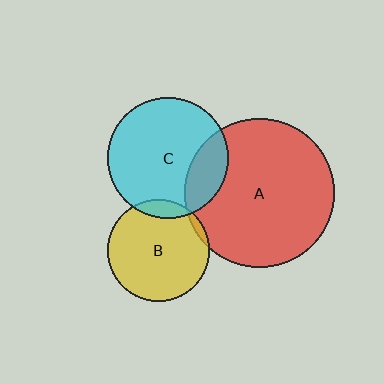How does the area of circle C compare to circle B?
Approximately 1.4 times.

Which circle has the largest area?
Circle A (red).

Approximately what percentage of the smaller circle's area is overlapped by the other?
Approximately 5%.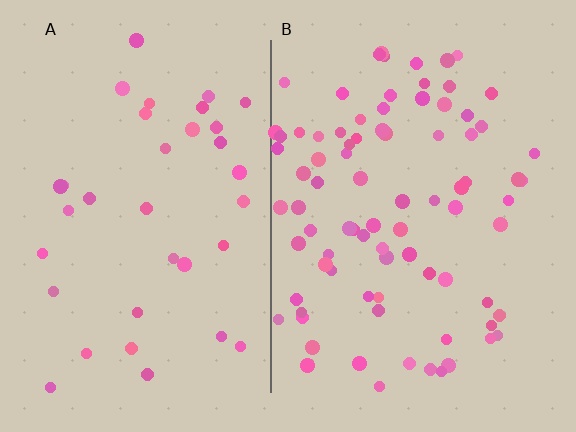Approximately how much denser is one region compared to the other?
Approximately 2.4× — region B over region A.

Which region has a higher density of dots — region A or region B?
B (the right).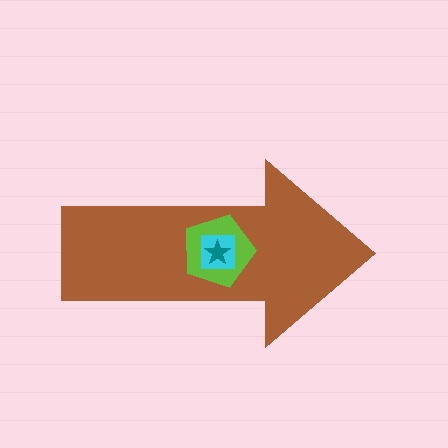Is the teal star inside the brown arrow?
Yes.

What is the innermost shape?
The teal star.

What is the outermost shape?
The brown arrow.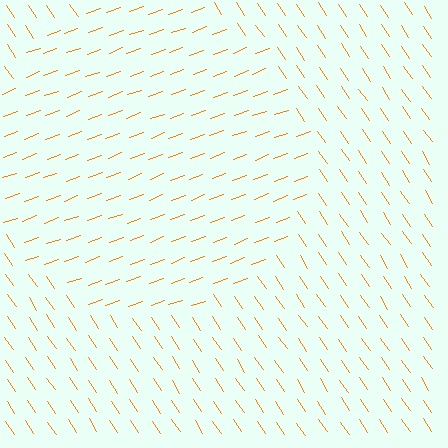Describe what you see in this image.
The image is filled with small orange line segments. A circle region in the image has lines oriented differently from the surrounding lines, creating a visible texture boundary.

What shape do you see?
I see a circle.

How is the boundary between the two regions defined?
The boundary is defined purely by a change in line orientation (approximately 76 degrees difference). All lines are the same color and thickness.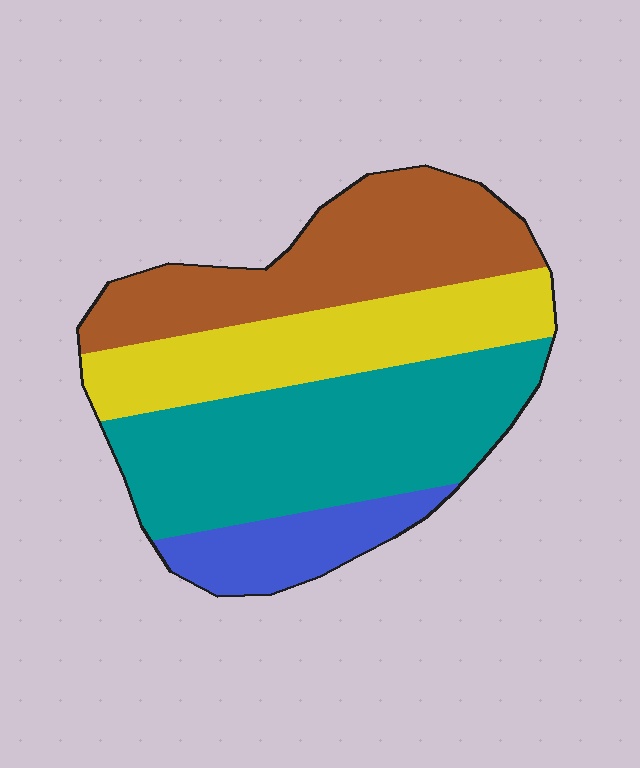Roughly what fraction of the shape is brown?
Brown covers around 30% of the shape.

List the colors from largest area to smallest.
From largest to smallest: teal, brown, yellow, blue.